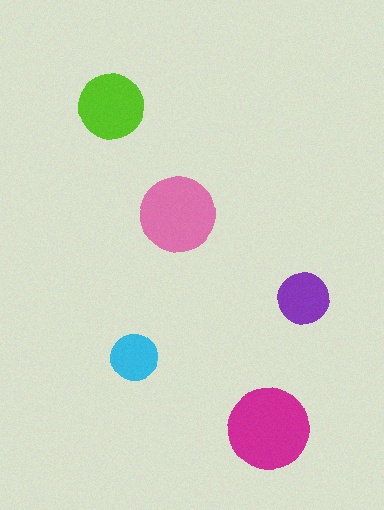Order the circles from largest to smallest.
the magenta one, the pink one, the lime one, the purple one, the cyan one.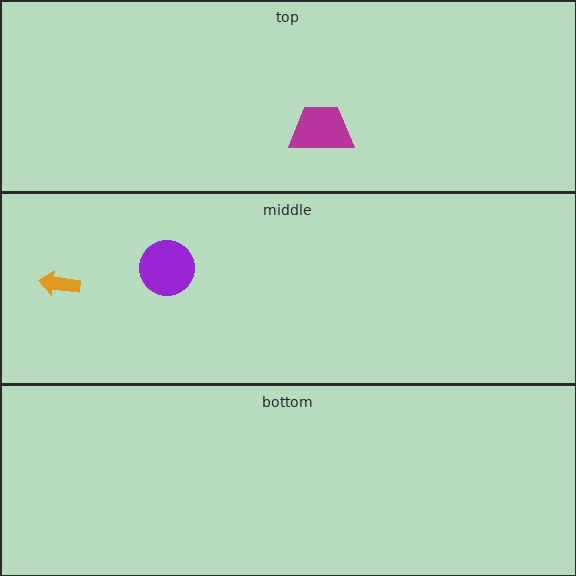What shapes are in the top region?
The magenta trapezoid.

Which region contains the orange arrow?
The middle region.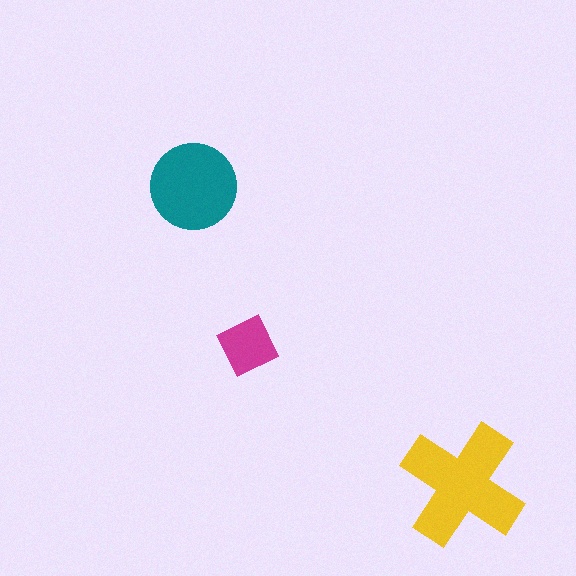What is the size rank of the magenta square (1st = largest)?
3rd.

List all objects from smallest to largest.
The magenta square, the teal circle, the yellow cross.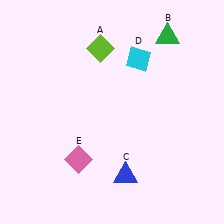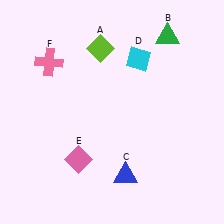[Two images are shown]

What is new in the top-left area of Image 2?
A pink cross (F) was added in the top-left area of Image 2.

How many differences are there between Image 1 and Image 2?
There is 1 difference between the two images.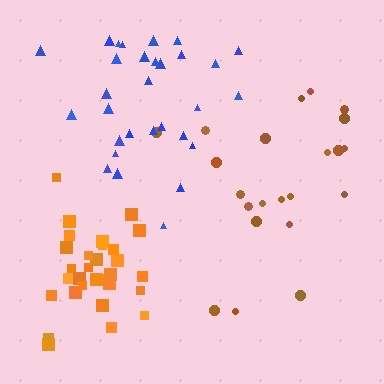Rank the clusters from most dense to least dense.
orange, blue, brown.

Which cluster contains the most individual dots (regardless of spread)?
Blue (30).